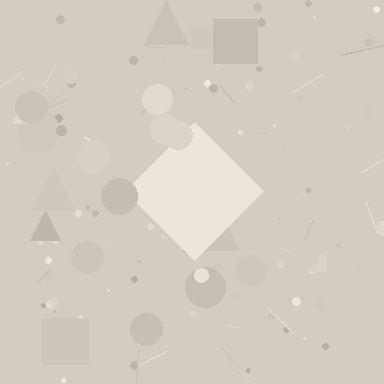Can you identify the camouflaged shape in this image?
The camouflaged shape is a diamond.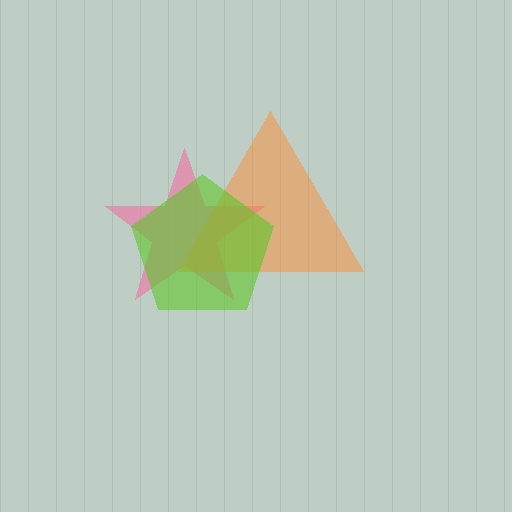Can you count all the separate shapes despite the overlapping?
Yes, there are 3 separate shapes.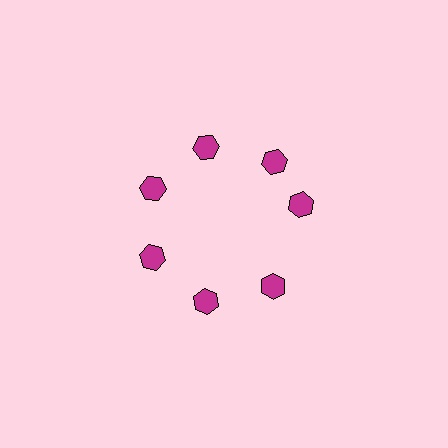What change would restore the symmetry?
The symmetry would be restored by rotating it back into even spacing with its neighbors so that all 7 hexagons sit at equal angles and equal distance from the center.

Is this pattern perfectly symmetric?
No. The 7 magenta hexagons are arranged in a ring, but one element near the 3 o'clock position is rotated out of alignment along the ring, breaking the 7-fold rotational symmetry.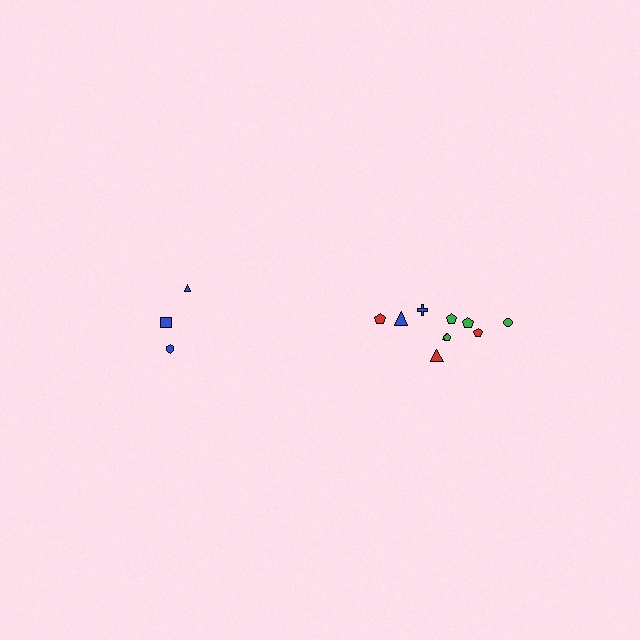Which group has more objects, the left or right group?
The right group.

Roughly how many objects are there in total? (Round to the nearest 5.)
Roughly 15 objects in total.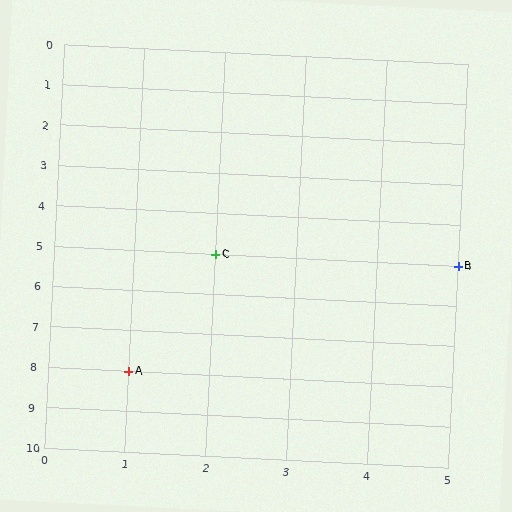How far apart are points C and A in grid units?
Points C and A are 1 column and 3 rows apart (about 3.2 grid units diagonally).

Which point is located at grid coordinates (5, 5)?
Point B is at (5, 5).